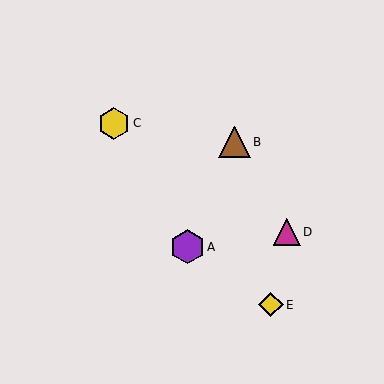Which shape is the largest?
The purple hexagon (labeled A) is the largest.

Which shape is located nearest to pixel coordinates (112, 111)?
The yellow hexagon (labeled C) at (114, 123) is nearest to that location.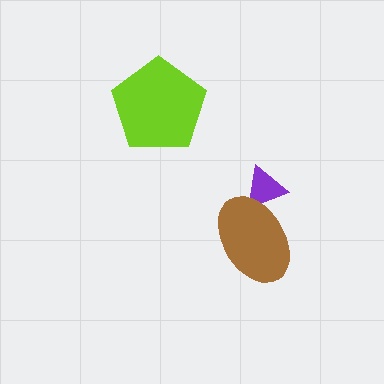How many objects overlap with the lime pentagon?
0 objects overlap with the lime pentagon.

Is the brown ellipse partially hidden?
No, no other shape covers it.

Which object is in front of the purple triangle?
The brown ellipse is in front of the purple triangle.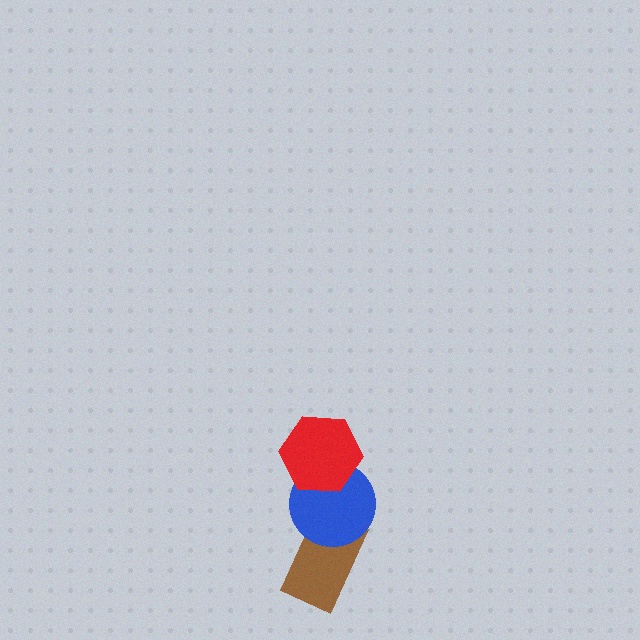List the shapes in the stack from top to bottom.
From top to bottom: the red hexagon, the blue circle, the brown rectangle.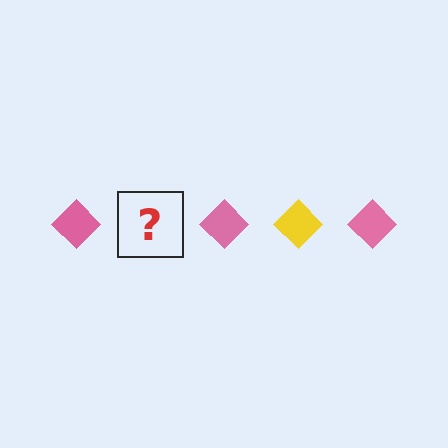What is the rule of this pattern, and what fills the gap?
The rule is that the pattern cycles through pink, yellow diamonds. The gap should be filled with a yellow diamond.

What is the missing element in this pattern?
The missing element is a yellow diamond.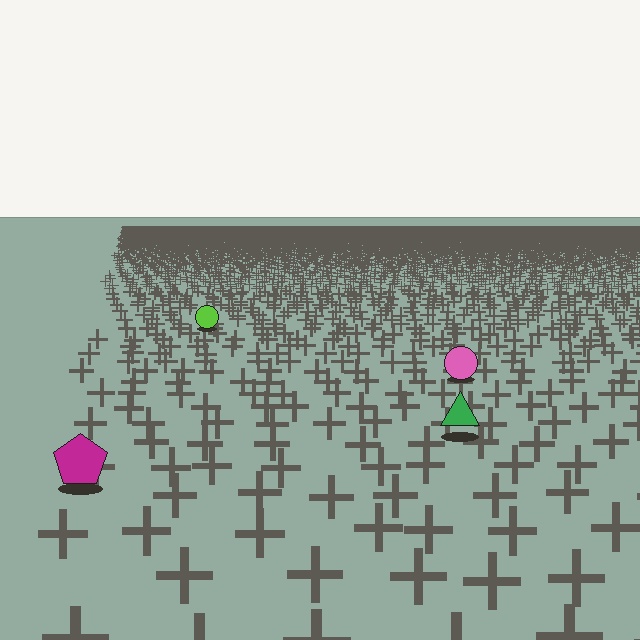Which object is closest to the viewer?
The magenta pentagon is closest. The texture marks near it are larger and more spread out.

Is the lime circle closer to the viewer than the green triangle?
No. The green triangle is closer — you can tell from the texture gradient: the ground texture is coarser near it.